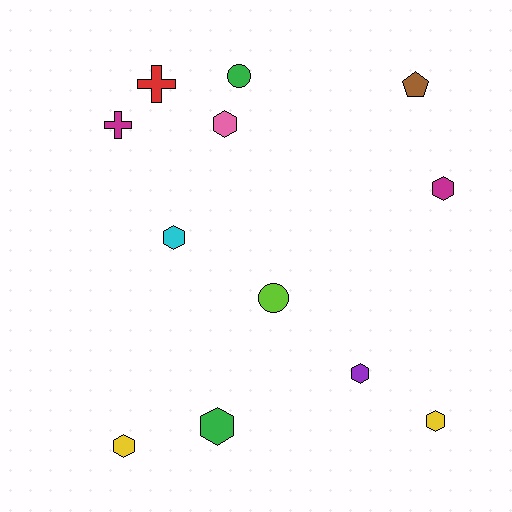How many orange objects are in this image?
There are no orange objects.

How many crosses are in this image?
There are 2 crosses.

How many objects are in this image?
There are 12 objects.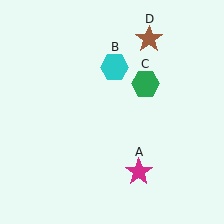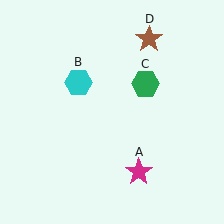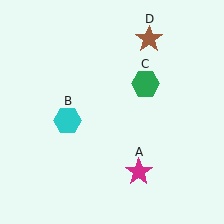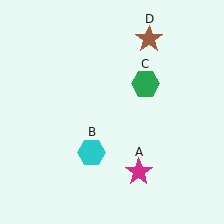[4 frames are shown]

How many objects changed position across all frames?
1 object changed position: cyan hexagon (object B).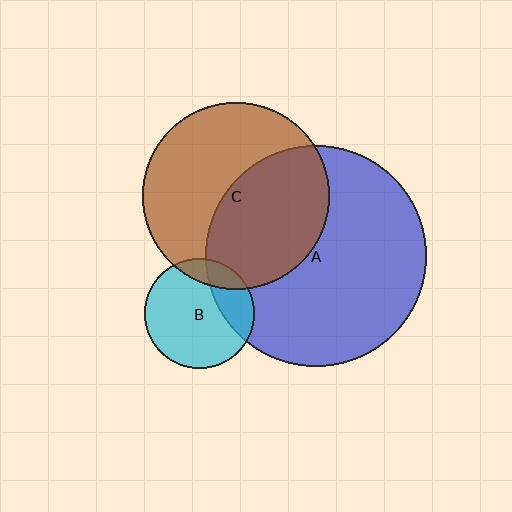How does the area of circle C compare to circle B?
Approximately 2.9 times.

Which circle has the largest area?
Circle A (blue).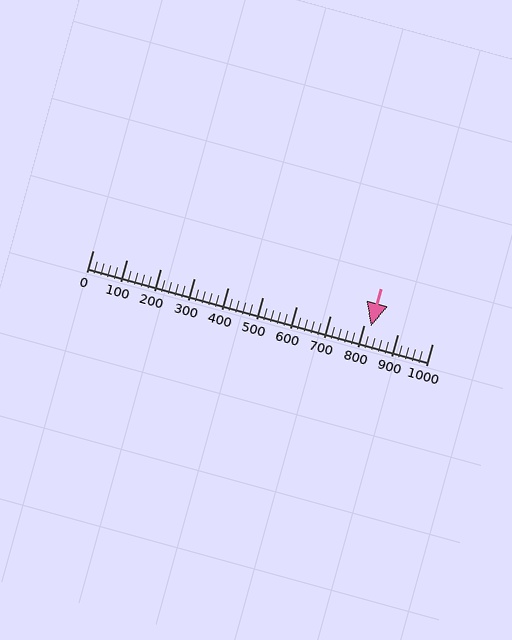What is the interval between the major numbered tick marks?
The major tick marks are spaced 100 units apart.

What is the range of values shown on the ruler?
The ruler shows values from 0 to 1000.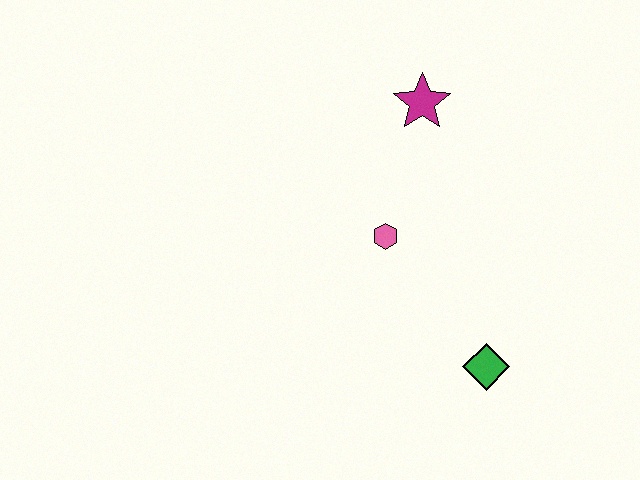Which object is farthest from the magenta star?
The green diamond is farthest from the magenta star.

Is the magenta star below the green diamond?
No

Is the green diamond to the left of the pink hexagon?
No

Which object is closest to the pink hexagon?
The magenta star is closest to the pink hexagon.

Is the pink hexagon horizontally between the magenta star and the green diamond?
No